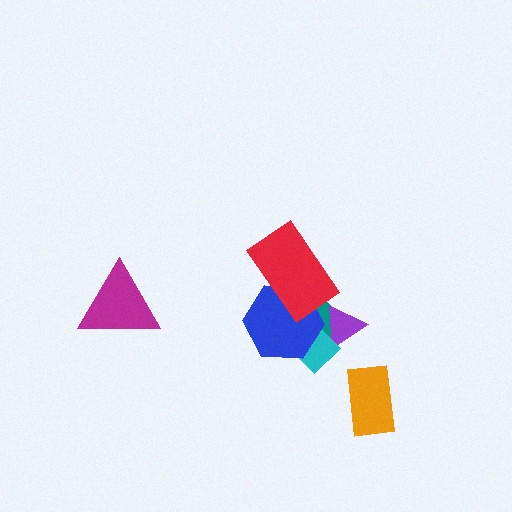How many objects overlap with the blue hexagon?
3 objects overlap with the blue hexagon.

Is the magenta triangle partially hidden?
No, no other shape covers it.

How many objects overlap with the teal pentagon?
4 objects overlap with the teal pentagon.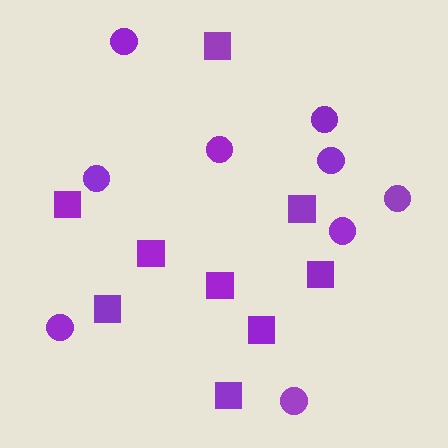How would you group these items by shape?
There are 2 groups: one group of circles (9) and one group of squares (9).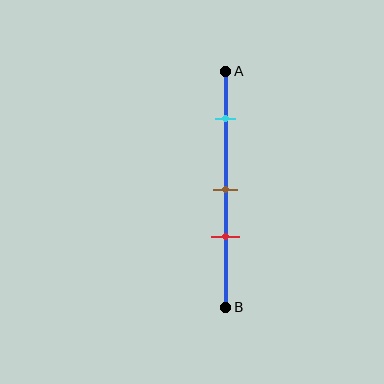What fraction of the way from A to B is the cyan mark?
The cyan mark is approximately 20% (0.2) of the way from A to B.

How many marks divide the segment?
There are 3 marks dividing the segment.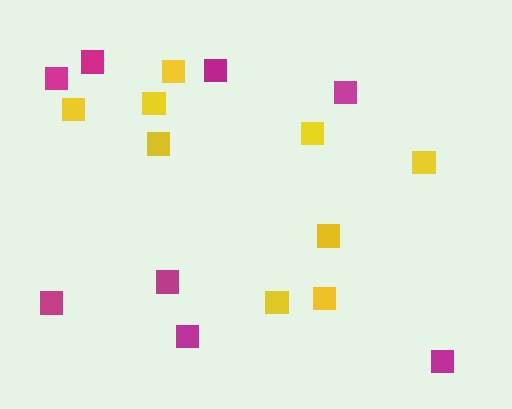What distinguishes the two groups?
There are 2 groups: one group of yellow squares (9) and one group of magenta squares (8).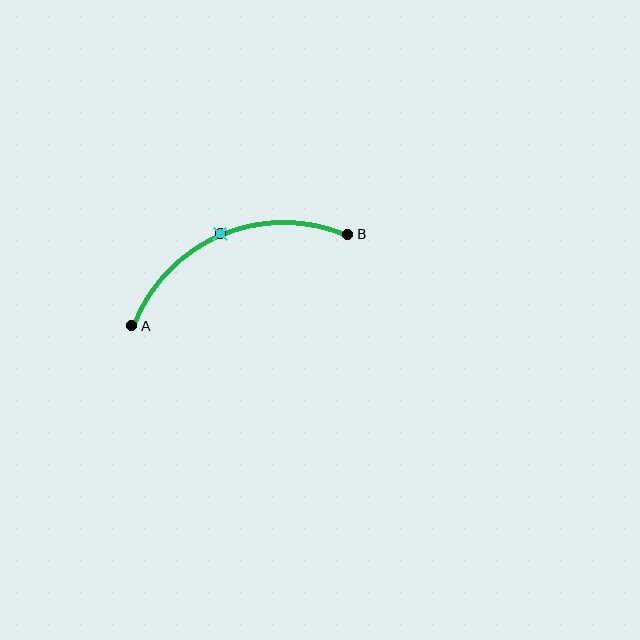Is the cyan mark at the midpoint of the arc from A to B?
Yes. The cyan mark lies on the arc at equal arc-length from both A and B — it is the arc midpoint.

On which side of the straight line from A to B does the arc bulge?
The arc bulges above the straight line connecting A and B.